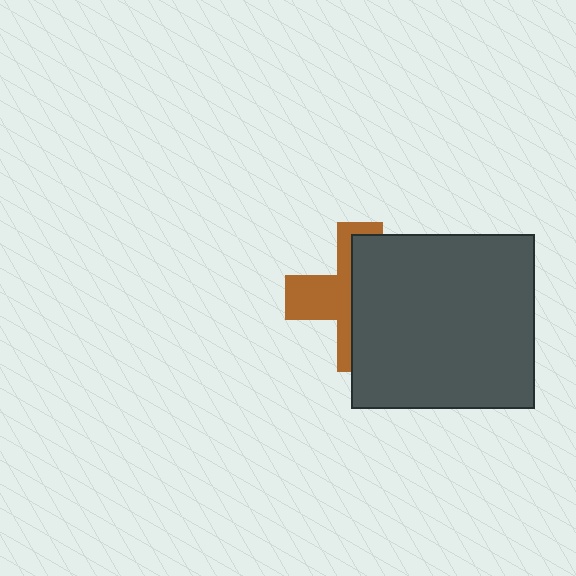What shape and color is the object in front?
The object in front is a dark gray rectangle.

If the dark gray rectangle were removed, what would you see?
You would see the complete brown cross.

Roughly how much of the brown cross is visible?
A small part of it is visible (roughly 42%).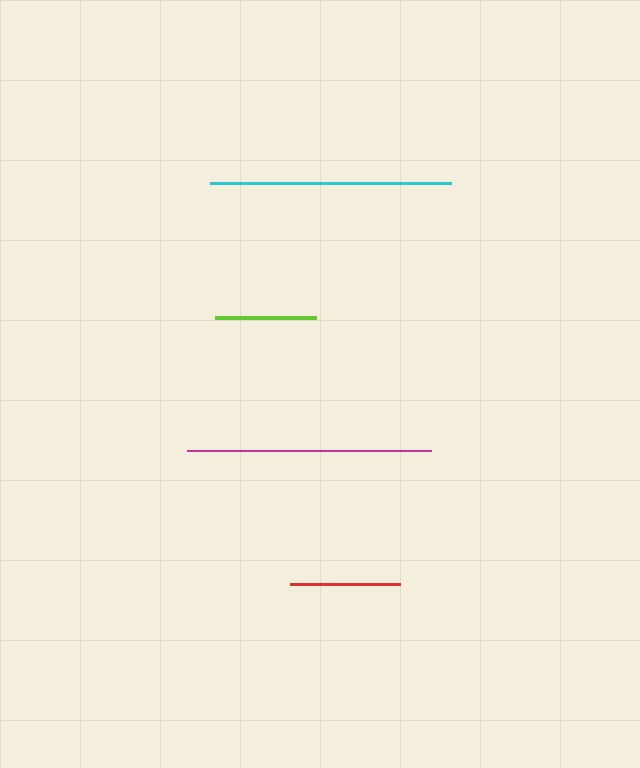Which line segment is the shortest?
The lime line is the shortest at approximately 101 pixels.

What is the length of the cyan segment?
The cyan segment is approximately 240 pixels long.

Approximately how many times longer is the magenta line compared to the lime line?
The magenta line is approximately 2.4 times the length of the lime line.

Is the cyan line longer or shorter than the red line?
The cyan line is longer than the red line.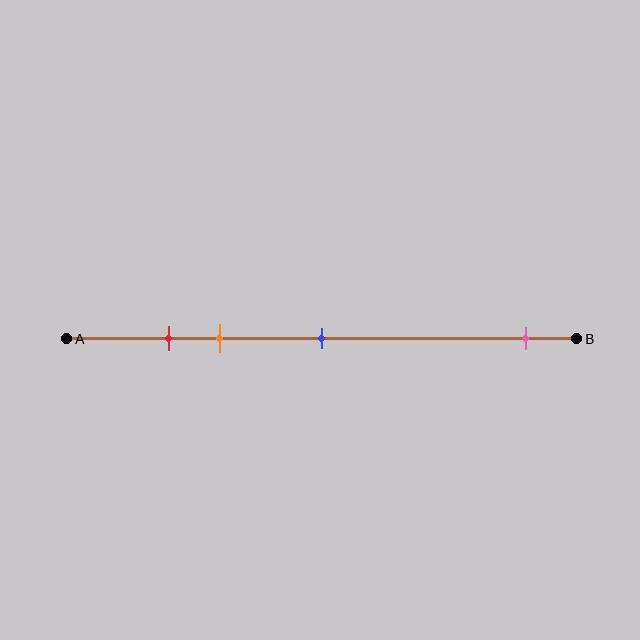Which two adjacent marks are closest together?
The red and orange marks are the closest adjacent pair.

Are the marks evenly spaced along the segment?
No, the marks are not evenly spaced.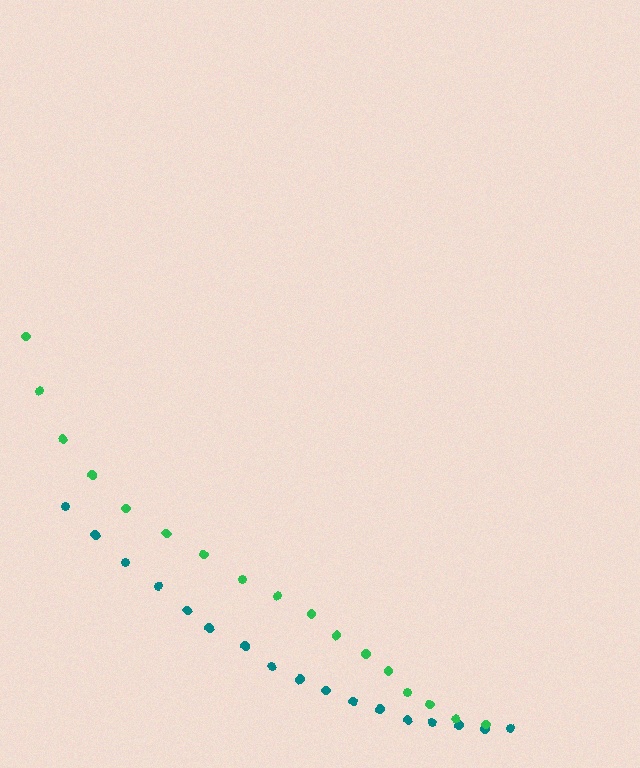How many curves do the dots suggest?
There are 2 distinct paths.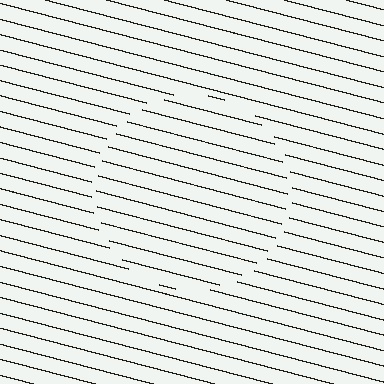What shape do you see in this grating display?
An illusory circle. The interior of the shape contains the same grating, shifted by half a period — the contour is defined by the phase discontinuity where line-ends from the inner and outer gratings abut.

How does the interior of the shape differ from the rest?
The interior of the shape contains the same grating, shifted by half a period — the contour is defined by the phase discontinuity where line-ends from the inner and outer gratings abut.